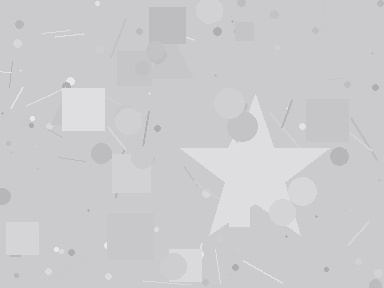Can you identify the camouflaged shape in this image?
The camouflaged shape is a star.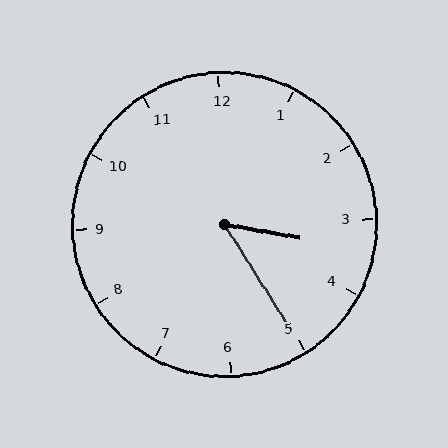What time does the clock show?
3:25.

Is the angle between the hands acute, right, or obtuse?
It is acute.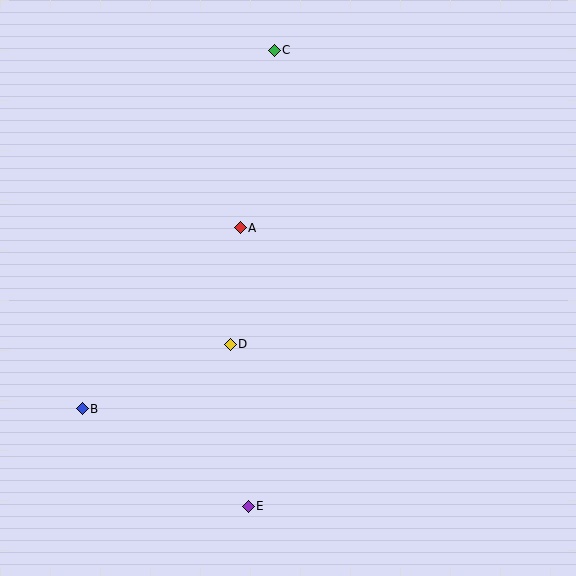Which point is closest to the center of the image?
Point A at (240, 228) is closest to the center.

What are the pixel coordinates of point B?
Point B is at (82, 409).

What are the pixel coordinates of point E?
Point E is at (248, 506).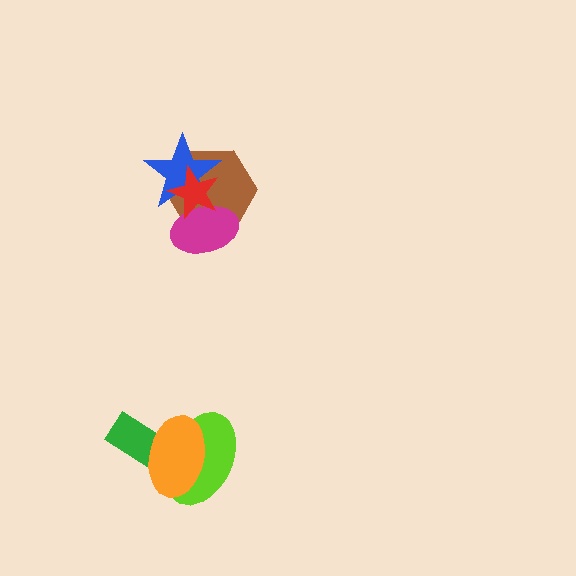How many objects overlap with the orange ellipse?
2 objects overlap with the orange ellipse.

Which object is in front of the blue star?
The red star is in front of the blue star.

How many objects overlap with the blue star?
3 objects overlap with the blue star.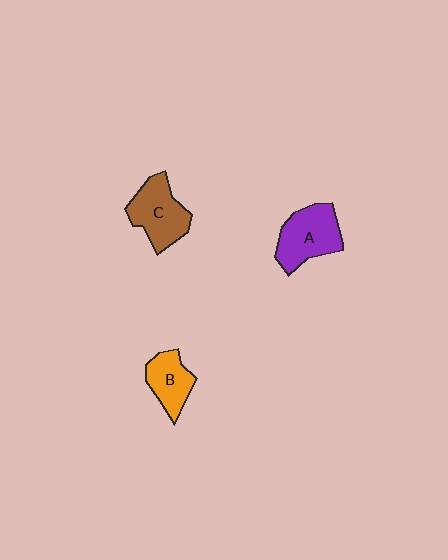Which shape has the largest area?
Shape A (purple).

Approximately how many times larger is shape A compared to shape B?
Approximately 1.4 times.